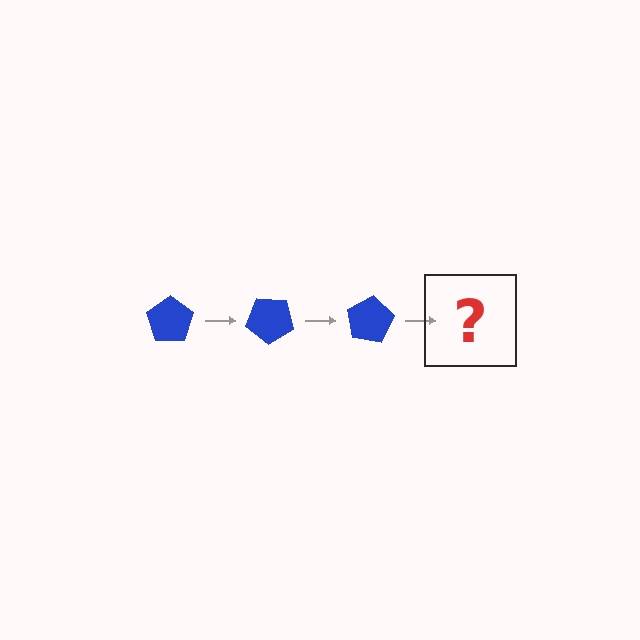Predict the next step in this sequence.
The next step is a blue pentagon rotated 120 degrees.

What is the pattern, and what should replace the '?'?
The pattern is that the pentagon rotates 40 degrees each step. The '?' should be a blue pentagon rotated 120 degrees.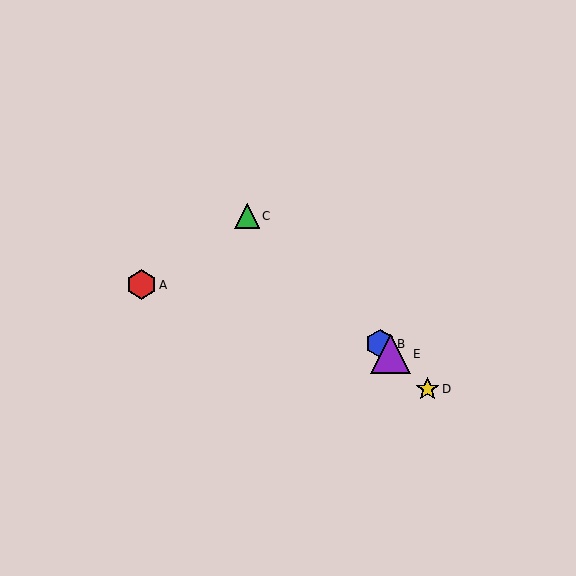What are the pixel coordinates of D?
Object D is at (427, 389).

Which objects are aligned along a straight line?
Objects B, C, D, E are aligned along a straight line.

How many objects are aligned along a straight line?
4 objects (B, C, D, E) are aligned along a straight line.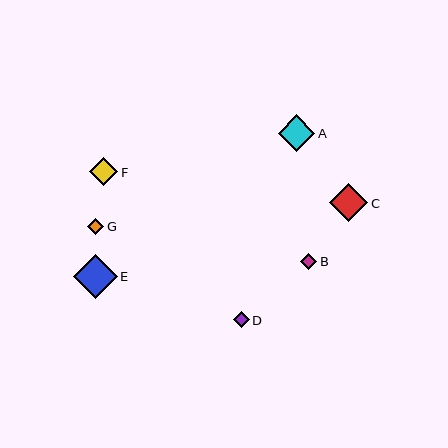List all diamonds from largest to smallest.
From largest to smallest: E, C, A, F, B, G, D.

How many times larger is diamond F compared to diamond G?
Diamond F is approximately 1.7 times the size of diamond G.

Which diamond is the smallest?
Diamond D is the smallest with a size of approximately 16 pixels.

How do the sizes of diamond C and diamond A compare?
Diamond C and diamond A are approximately the same size.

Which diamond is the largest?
Diamond E is the largest with a size of approximately 44 pixels.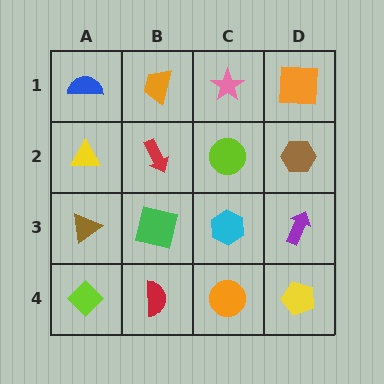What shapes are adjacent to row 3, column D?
A brown hexagon (row 2, column D), a yellow pentagon (row 4, column D), a cyan hexagon (row 3, column C).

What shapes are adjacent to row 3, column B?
A red arrow (row 2, column B), a red semicircle (row 4, column B), a brown triangle (row 3, column A), a cyan hexagon (row 3, column C).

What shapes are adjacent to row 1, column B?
A red arrow (row 2, column B), a blue semicircle (row 1, column A), a pink star (row 1, column C).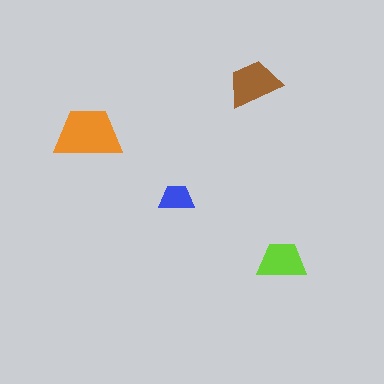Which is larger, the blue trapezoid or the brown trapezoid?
The brown one.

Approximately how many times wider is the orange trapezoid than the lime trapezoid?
About 1.5 times wider.